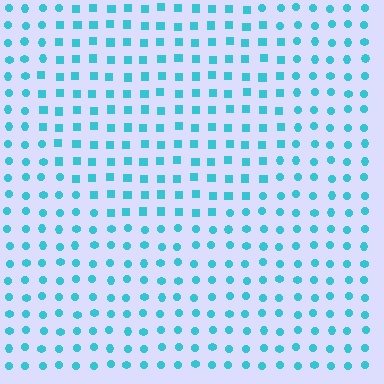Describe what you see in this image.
The image is filled with small cyan elements arranged in a uniform grid. A circle-shaped region contains squares, while the surrounding area contains circles. The boundary is defined purely by the change in element shape.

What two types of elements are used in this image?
The image uses squares inside the circle region and circles outside it.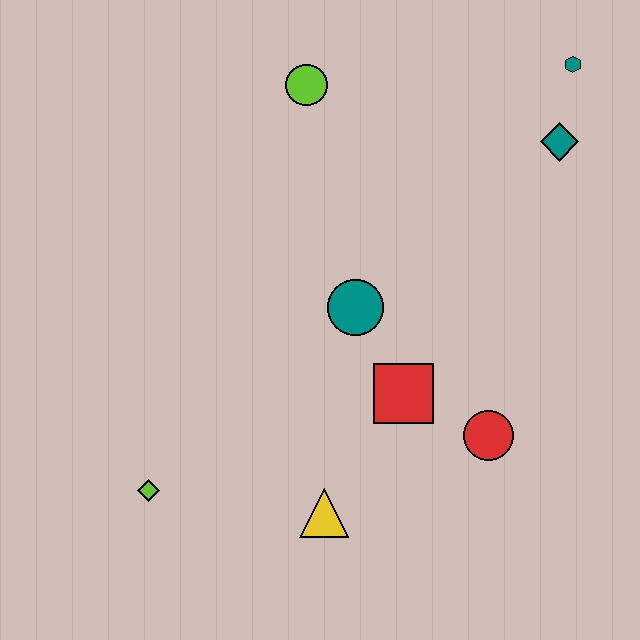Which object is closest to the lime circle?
The teal circle is closest to the lime circle.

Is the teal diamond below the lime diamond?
No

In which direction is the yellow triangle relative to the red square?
The yellow triangle is below the red square.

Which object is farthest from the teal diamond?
The lime diamond is farthest from the teal diamond.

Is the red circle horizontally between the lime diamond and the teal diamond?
Yes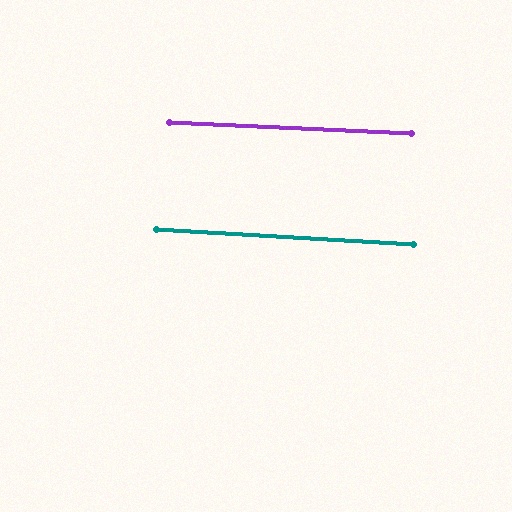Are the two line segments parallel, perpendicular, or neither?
Parallel — their directions differ by only 0.6°.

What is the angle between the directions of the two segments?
Approximately 1 degree.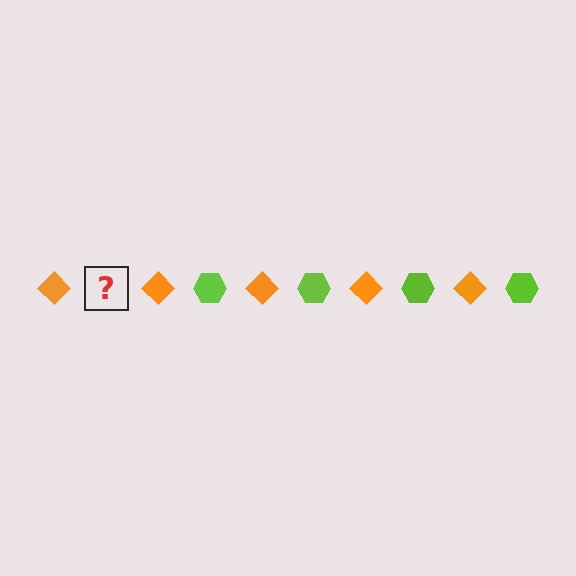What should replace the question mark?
The question mark should be replaced with a lime hexagon.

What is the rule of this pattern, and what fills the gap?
The rule is that the pattern alternates between orange diamond and lime hexagon. The gap should be filled with a lime hexagon.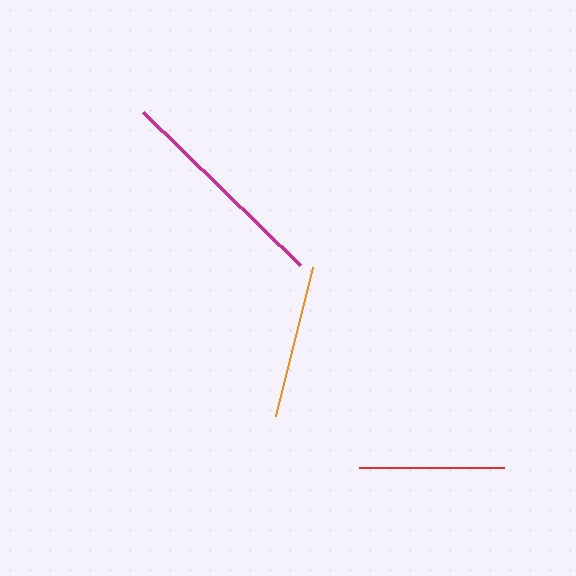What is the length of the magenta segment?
The magenta segment is approximately 219 pixels long.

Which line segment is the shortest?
The red line is the shortest at approximately 145 pixels.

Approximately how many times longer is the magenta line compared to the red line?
The magenta line is approximately 1.5 times the length of the red line.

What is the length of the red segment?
The red segment is approximately 145 pixels long.